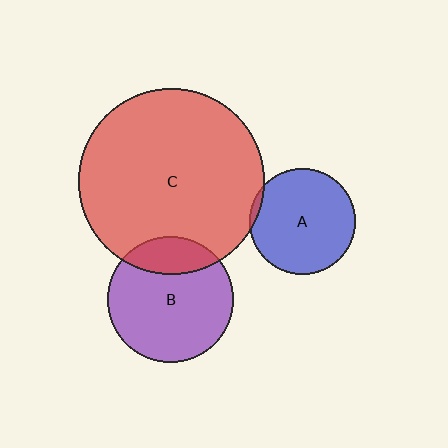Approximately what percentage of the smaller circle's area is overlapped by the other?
Approximately 20%.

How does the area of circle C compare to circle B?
Approximately 2.2 times.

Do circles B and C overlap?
Yes.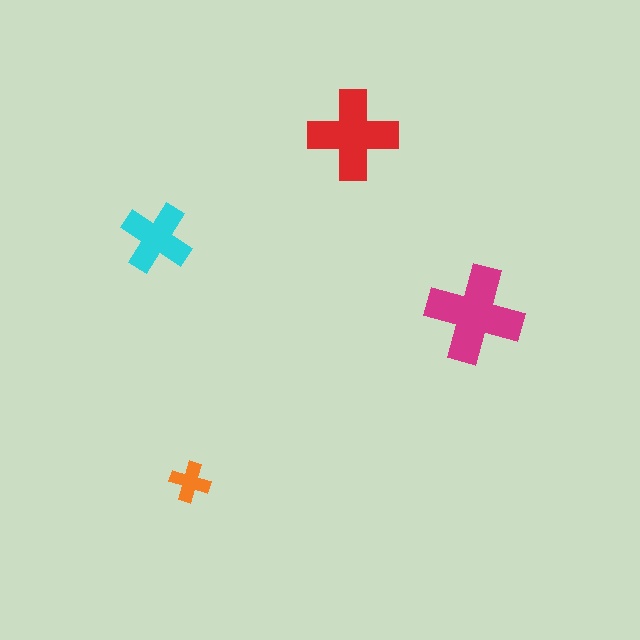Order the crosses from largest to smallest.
the magenta one, the red one, the cyan one, the orange one.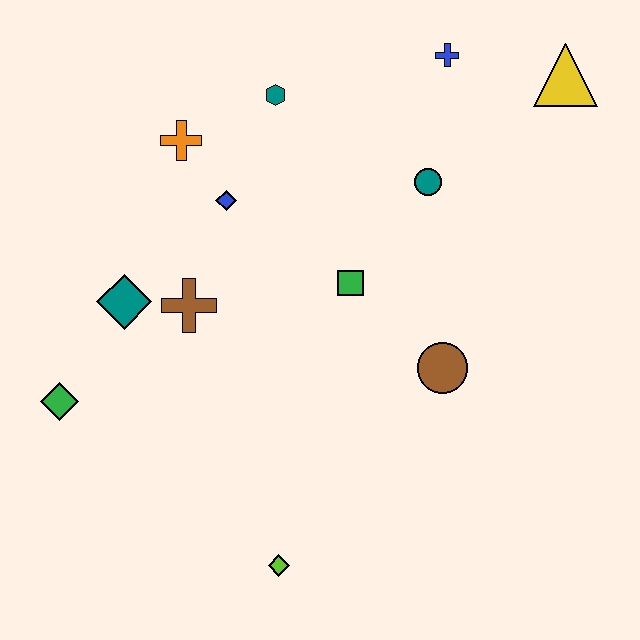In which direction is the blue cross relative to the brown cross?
The blue cross is to the right of the brown cross.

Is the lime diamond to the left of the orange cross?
No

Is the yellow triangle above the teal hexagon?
Yes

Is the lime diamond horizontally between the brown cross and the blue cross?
Yes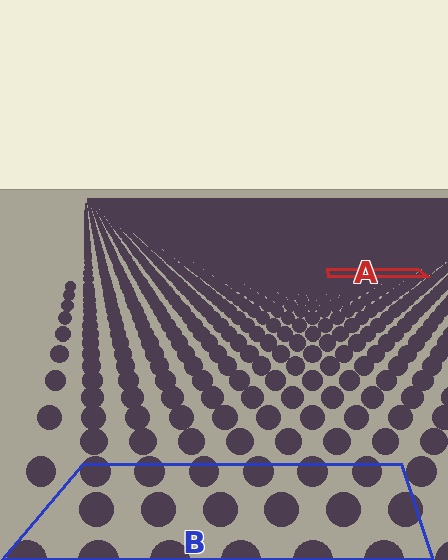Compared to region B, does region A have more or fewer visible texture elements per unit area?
Region A has more texture elements per unit area — they are packed more densely because it is farther away.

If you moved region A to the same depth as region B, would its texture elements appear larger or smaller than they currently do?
They would appear larger. At a closer depth, the same texture elements are projected at a bigger on-screen size.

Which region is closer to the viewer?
Region B is closer. The texture elements there are larger and more spread out.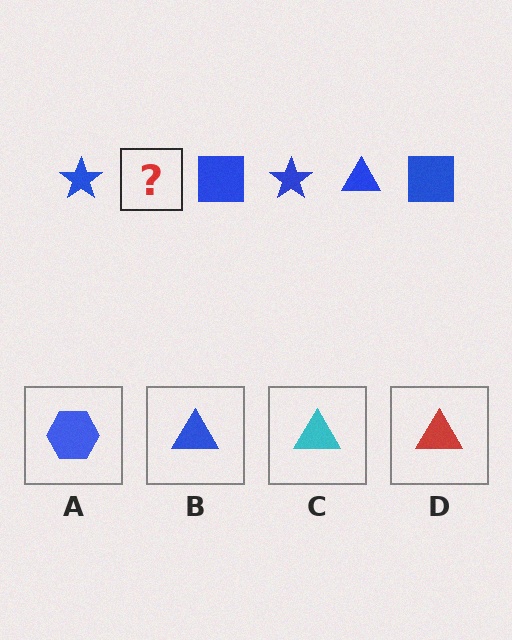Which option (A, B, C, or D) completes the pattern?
B.